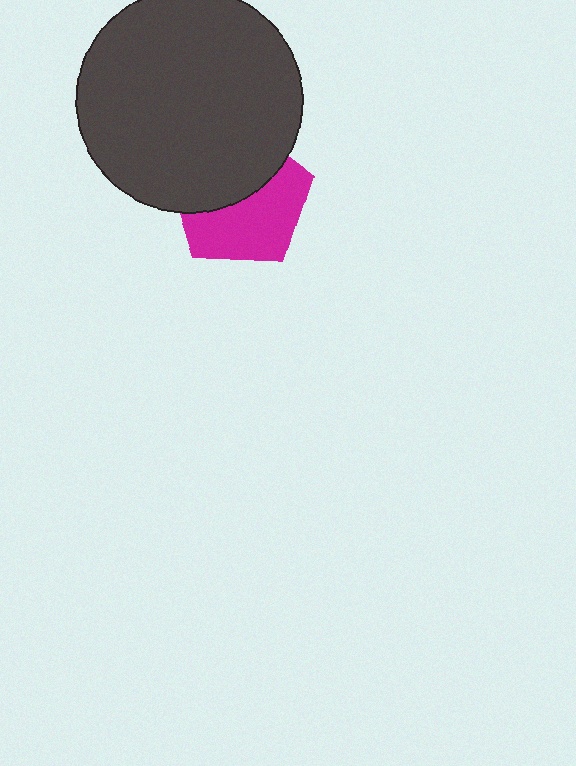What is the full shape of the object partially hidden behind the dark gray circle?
The partially hidden object is a magenta pentagon.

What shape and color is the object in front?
The object in front is a dark gray circle.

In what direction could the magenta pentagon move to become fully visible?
The magenta pentagon could move down. That would shift it out from behind the dark gray circle entirely.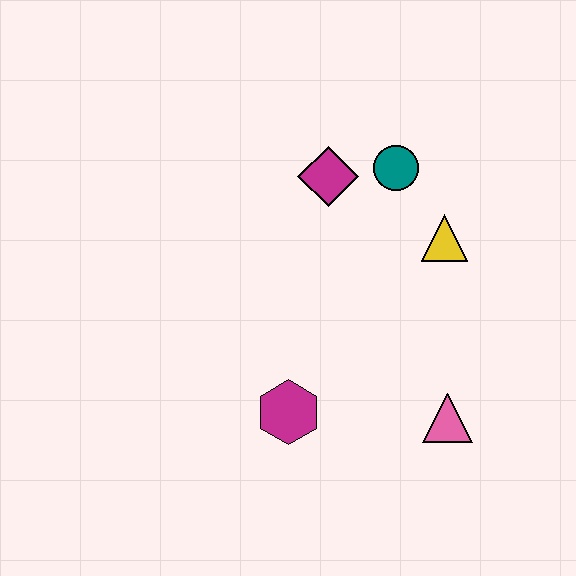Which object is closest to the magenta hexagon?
The pink triangle is closest to the magenta hexagon.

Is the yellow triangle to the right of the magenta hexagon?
Yes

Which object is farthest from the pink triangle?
The magenta diamond is farthest from the pink triangle.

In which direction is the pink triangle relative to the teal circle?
The pink triangle is below the teal circle.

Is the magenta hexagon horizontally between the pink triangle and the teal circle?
No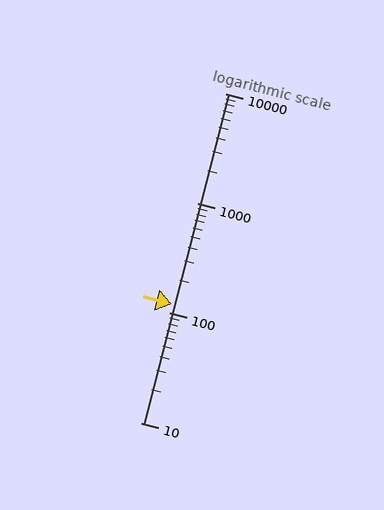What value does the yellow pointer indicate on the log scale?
The pointer indicates approximately 120.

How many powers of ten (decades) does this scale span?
The scale spans 3 decades, from 10 to 10000.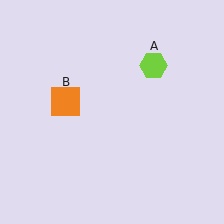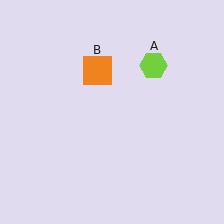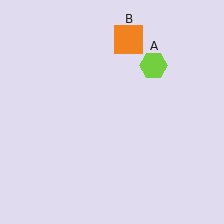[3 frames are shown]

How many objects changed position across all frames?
1 object changed position: orange square (object B).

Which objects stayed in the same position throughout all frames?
Lime hexagon (object A) remained stationary.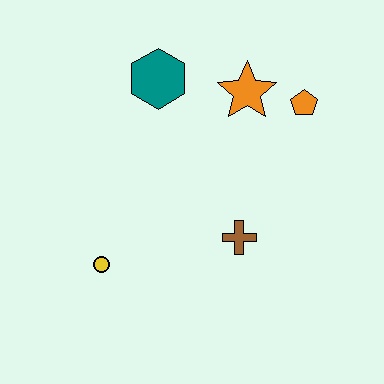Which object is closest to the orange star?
The orange pentagon is closest to the orange star.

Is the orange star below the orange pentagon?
No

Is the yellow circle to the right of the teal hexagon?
No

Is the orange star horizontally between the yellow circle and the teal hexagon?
No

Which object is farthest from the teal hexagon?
The yellow circle is farthest from the teal hexagon.